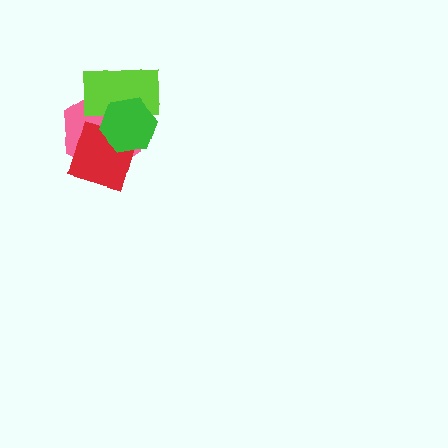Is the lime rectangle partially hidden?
Yes, it is partially covered by another shape.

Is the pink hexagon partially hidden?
Yes, it is partially covered by another shape.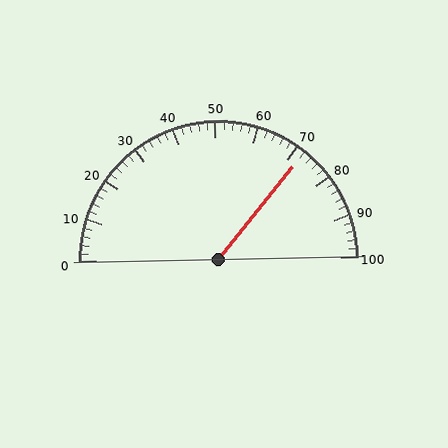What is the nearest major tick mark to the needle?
The nearest major tick mark is 70.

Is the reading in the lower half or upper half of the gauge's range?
The reading is in the upper half of the range (0 to 100).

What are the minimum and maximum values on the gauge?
The gauge ranges from 0 to 100.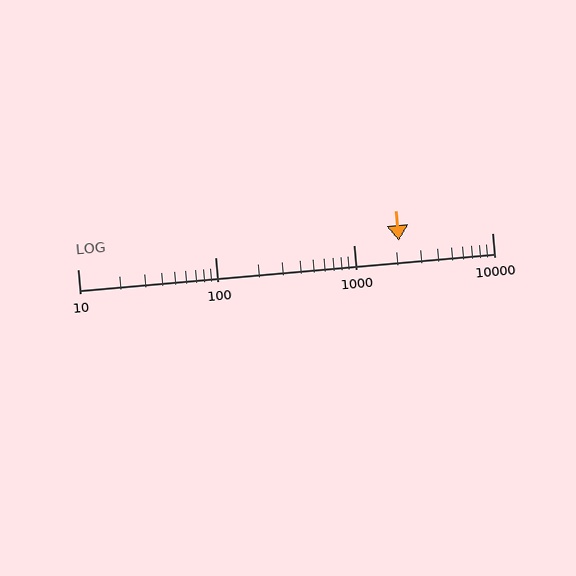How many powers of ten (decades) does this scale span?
The scale spans 3 decades, from 10 to 10000.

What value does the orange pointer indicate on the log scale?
The pointer indicates approximately 2100.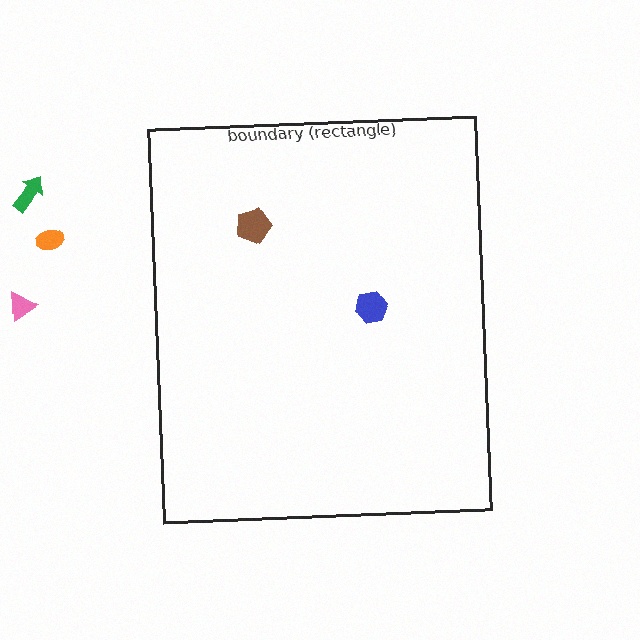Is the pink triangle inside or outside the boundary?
Outside.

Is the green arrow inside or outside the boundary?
Outside.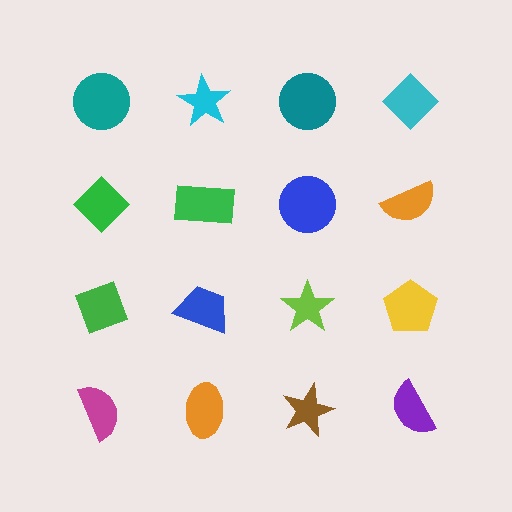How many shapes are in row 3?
4 shapes.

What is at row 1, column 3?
A teal circle.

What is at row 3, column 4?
A yellow pentagon.